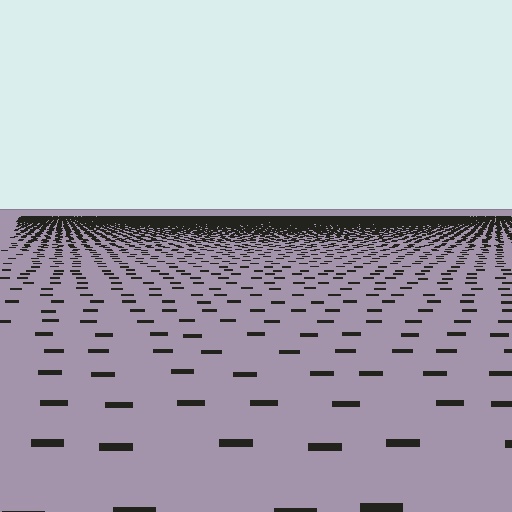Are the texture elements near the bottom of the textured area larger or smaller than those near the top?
Larger. Near the bottom, elements are closer to the viewer and appear at a bigger on-screen size.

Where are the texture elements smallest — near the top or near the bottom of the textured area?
Near the top.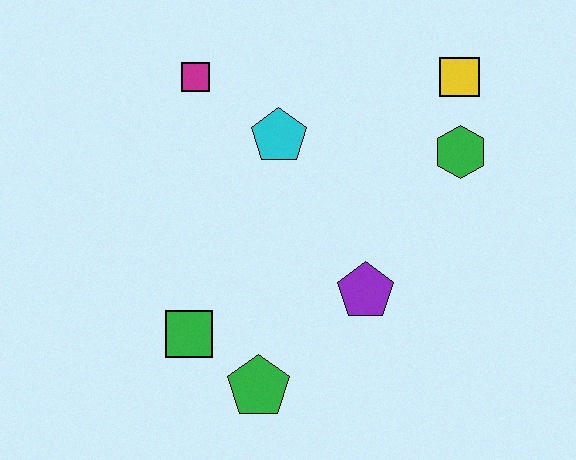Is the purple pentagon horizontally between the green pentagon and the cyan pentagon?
No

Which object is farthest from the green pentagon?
The yellow square is farthest from the green pentagon.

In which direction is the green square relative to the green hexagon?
The green square is to the left of the green hexagon.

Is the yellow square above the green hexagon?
Yes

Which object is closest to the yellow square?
The green hexagon is closest to the yellow square.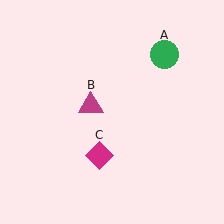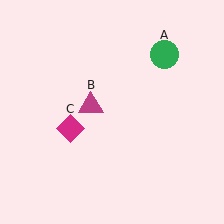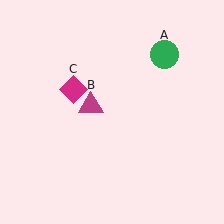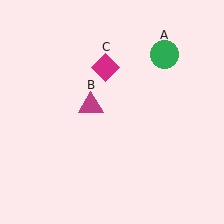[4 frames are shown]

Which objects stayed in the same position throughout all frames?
Green circle (object A) and magenta triangle (object B) remained stationary.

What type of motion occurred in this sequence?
The magenta diamond (object C) rotated clockwise around the center of the scene.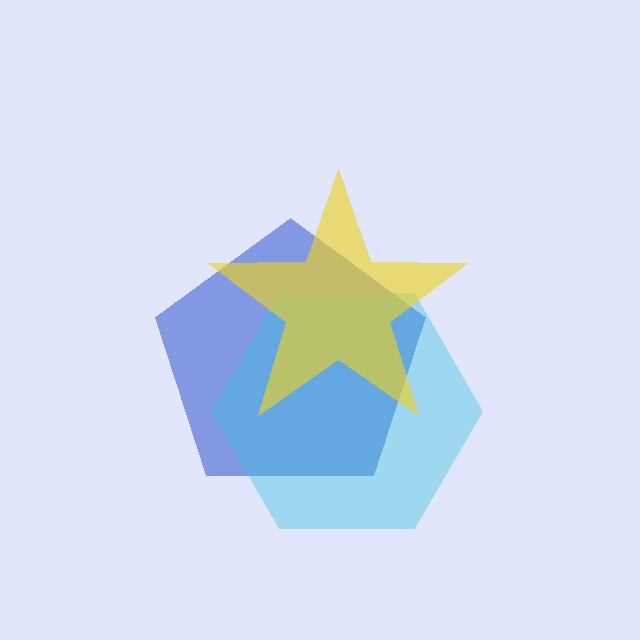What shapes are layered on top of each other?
The layered shapes are: a blue pentagon, a cyan hexagon, a yellow star.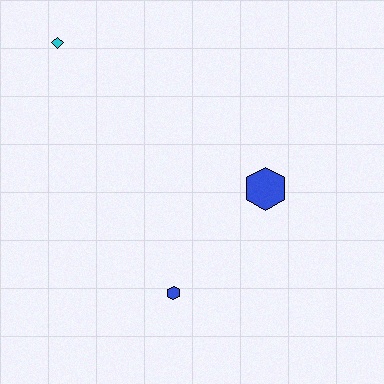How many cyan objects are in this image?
There is 1 cyan object.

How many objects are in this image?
There are 3 objects.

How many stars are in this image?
There are no stars.